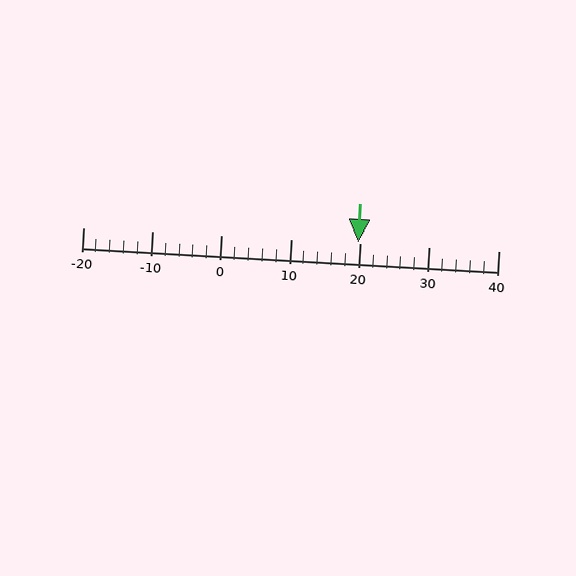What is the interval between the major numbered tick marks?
The major tick marks are spaced 10 units apart.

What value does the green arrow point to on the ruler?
The green arrow points to approximately 20.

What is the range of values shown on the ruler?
The ruler shows values from -20 to 40.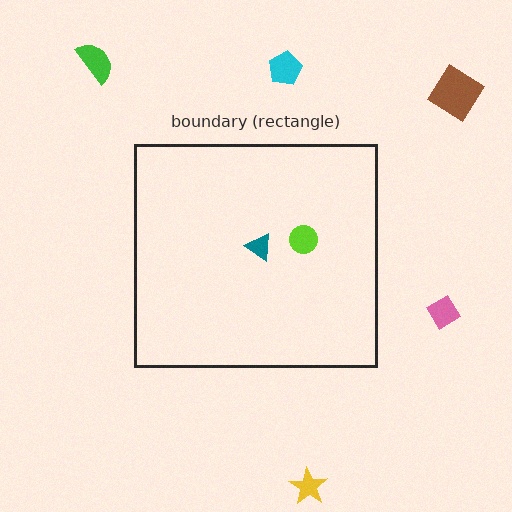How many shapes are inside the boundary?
2 inside, 5 outside.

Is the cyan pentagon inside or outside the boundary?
Outside.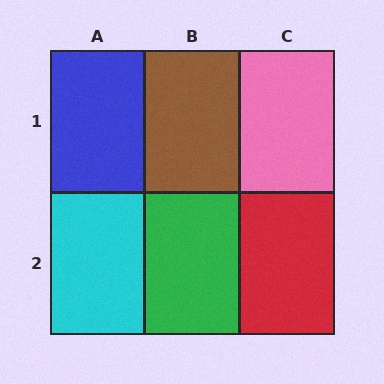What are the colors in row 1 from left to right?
Blue, brown, pink.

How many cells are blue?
1 cell is blue.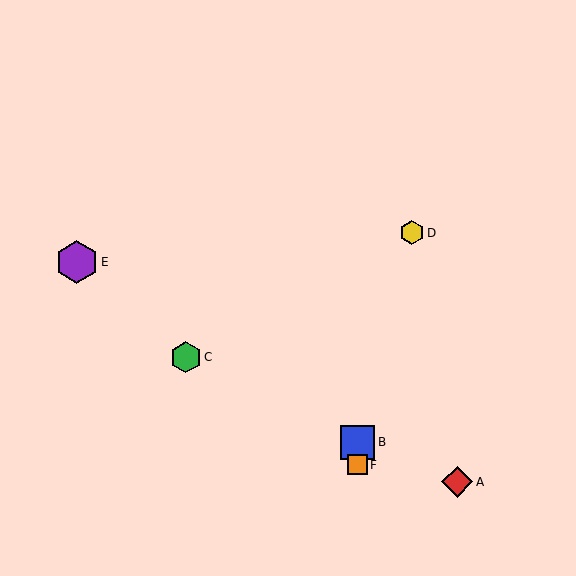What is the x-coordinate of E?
Object E is at x≈77.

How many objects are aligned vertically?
2 objects (B, F) are aligned vertically.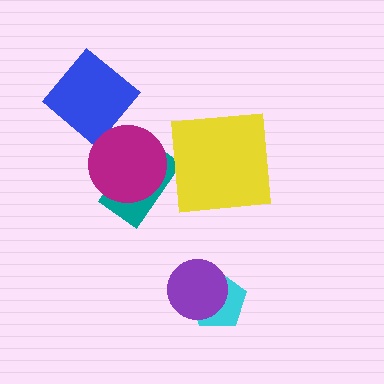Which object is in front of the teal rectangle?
The magenta circle is in front of the teal rectangle.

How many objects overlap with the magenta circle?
1 object overlaps with the magenta circle.